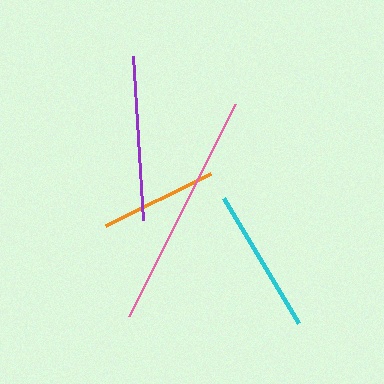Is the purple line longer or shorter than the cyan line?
The purple line is longer than the cyan line.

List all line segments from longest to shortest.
From longest to shortest: pink, purple, cyan, orange.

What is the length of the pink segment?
The pink segment is approximately 237 pixels long.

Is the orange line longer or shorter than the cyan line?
The cyan line is longer than the orange line.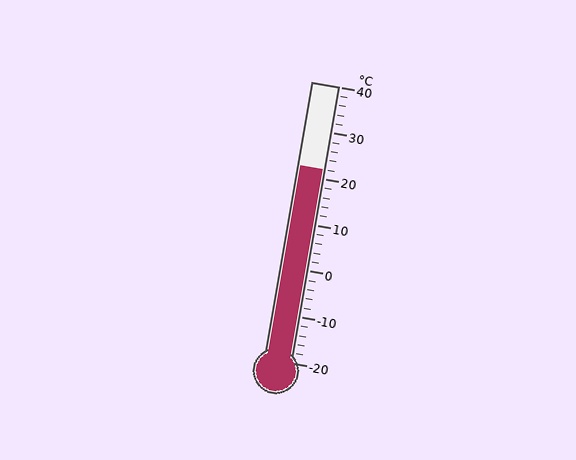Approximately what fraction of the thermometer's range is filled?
The thermometer is filled to approximately 70% of its range.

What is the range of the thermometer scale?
The thermometer scale ranges from -20°C to 40°C.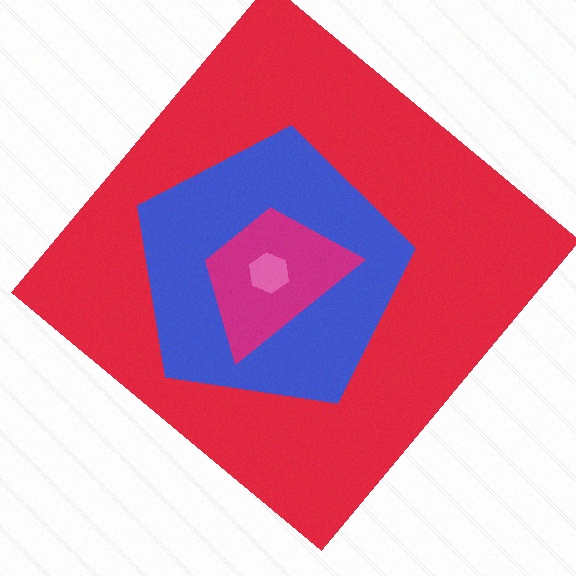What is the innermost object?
The pink hexagon.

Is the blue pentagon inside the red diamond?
Yes.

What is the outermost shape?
The red diamond.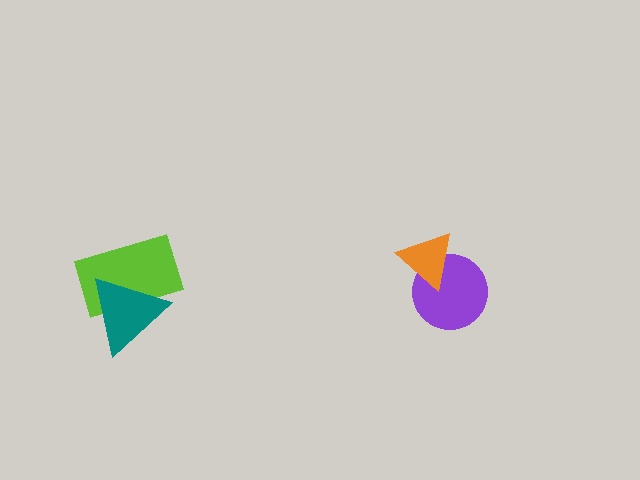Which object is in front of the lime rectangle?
The teal triangle is in front of the lime rectangle.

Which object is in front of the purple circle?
The orange triangle is in front of the purple circle.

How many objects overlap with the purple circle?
1 object overlaps with the purple circle.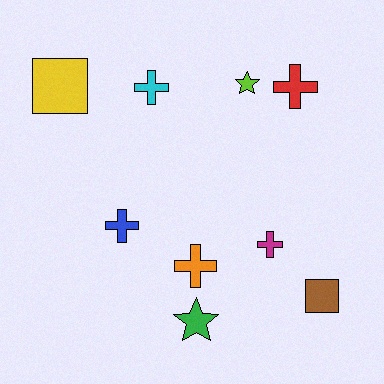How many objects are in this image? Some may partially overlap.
There are 9 objects.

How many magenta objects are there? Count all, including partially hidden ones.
There is 1 magenta object.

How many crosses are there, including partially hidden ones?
There are 5 crosses.